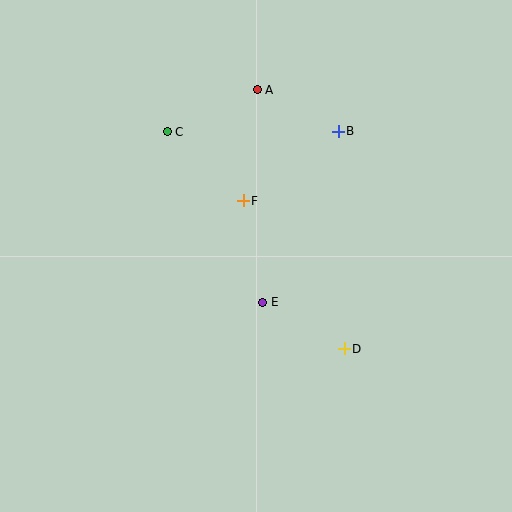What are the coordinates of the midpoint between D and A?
The midpoint between D and A is at (301, 219).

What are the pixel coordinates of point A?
Point A is at (257, 90).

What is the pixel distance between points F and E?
The distance between F and E is 104 pixels.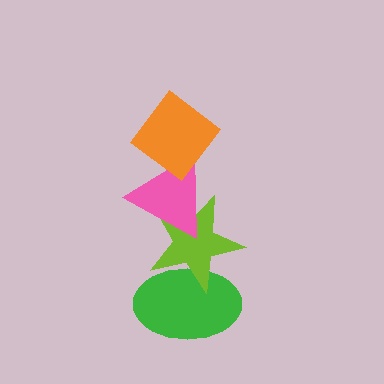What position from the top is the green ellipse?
The green ellipse is 4th from the top.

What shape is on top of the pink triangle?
The orange diamond is on top of the pink triangle.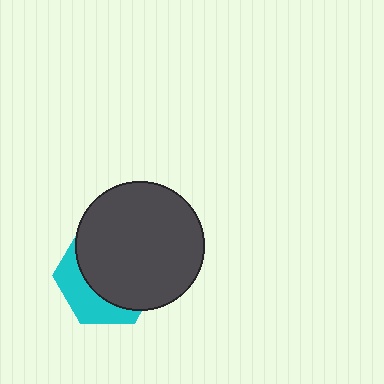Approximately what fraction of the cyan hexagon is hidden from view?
Roughly 67% of the cyan hexagon is hidden behind the dark gray circle.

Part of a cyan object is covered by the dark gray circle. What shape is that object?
It is a hexagon.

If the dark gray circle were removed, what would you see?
You would see the complete cyan hexagon.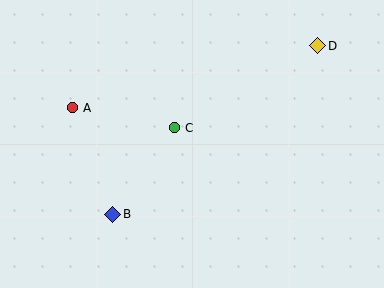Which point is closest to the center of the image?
Point C at (175, 128) is closest to the center.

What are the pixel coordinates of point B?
Point B is at (113, 214).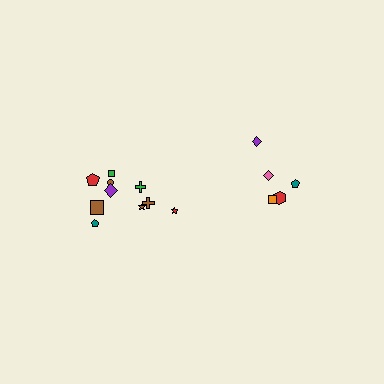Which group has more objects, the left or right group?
The left group.